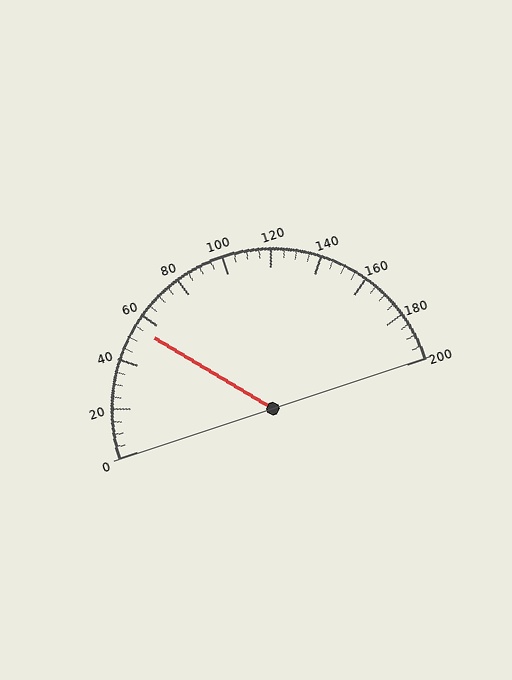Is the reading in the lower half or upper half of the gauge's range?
The reading is in the lower half of the range (0 to 200).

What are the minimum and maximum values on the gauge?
The gauge ranges from 0 to 200.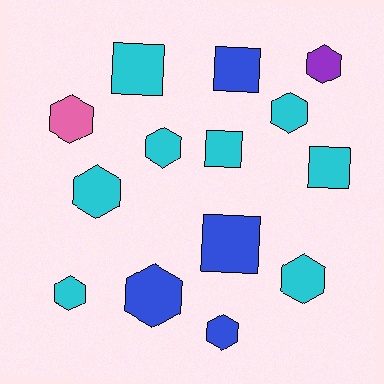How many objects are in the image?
There are 14 objects.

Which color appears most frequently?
Cyan, with 8 objects.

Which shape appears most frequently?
Hexagon, with 9 objects.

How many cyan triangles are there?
There are no cyan triangles.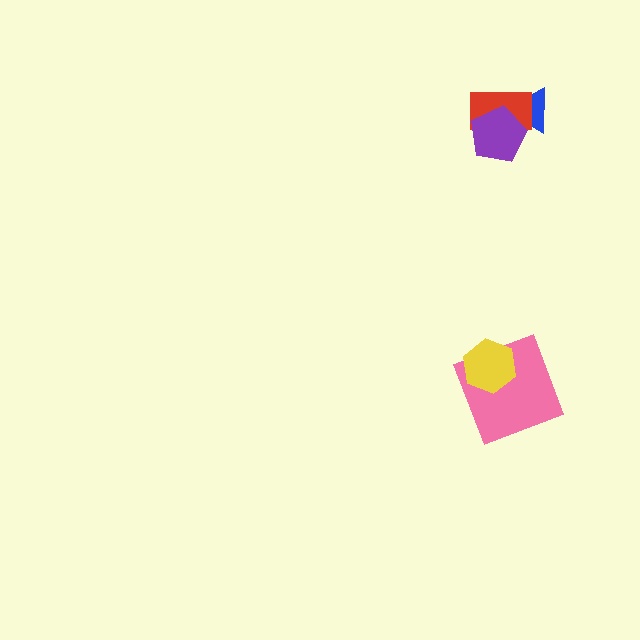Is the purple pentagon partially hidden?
No, no other shape covers it.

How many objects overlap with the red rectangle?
2 objects overlap with the red rectangle.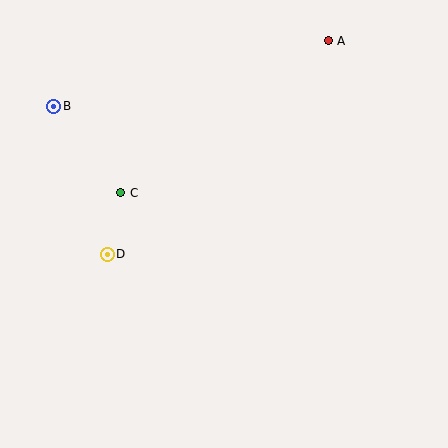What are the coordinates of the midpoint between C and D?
The midpoint between C and D is at (114, 224).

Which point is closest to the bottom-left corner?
Point D is closest to the bottom-left corner.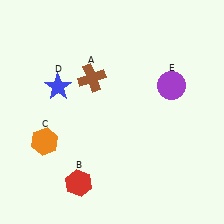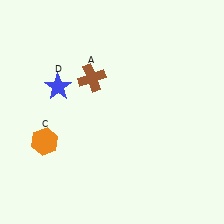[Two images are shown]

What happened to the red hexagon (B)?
The red hexagon (B) was removed in Image 2. It was in the bottom-left area of Image 1.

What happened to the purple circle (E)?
The purple circle (E) was removed in Image 2. It was in the top-right area of Image 1.